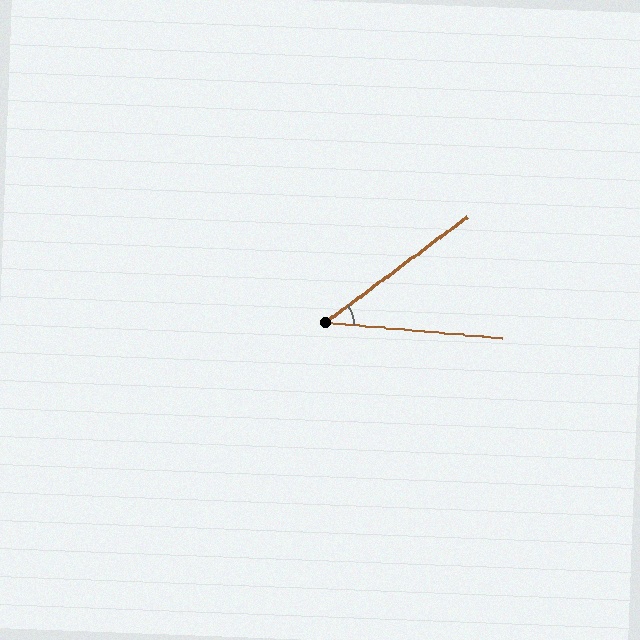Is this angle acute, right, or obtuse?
It is acute.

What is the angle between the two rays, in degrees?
Approximately 42 degrees.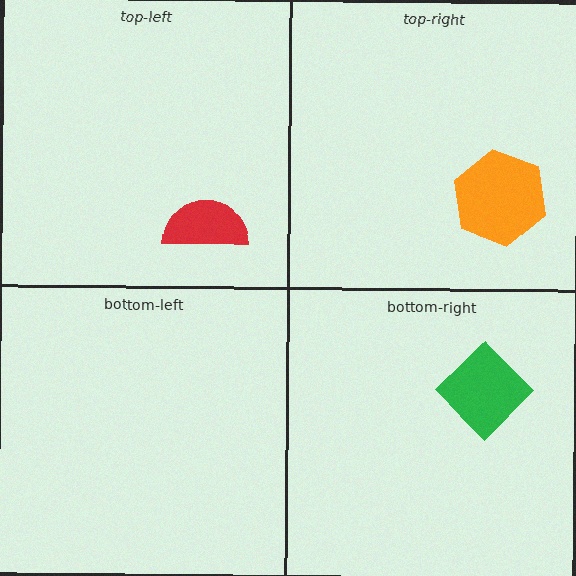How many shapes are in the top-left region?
1.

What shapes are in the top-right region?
The orange hexagon.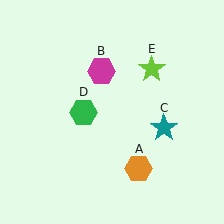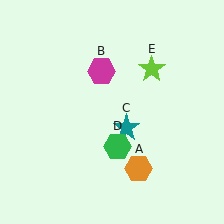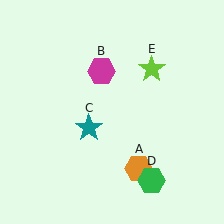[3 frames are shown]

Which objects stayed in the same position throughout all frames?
Orange hexagon (object A) and magenta hexagon (object B) and lime star (object E) remained stationary.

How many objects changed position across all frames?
2 objects changed position: teal star (object C), green hexagon (object D).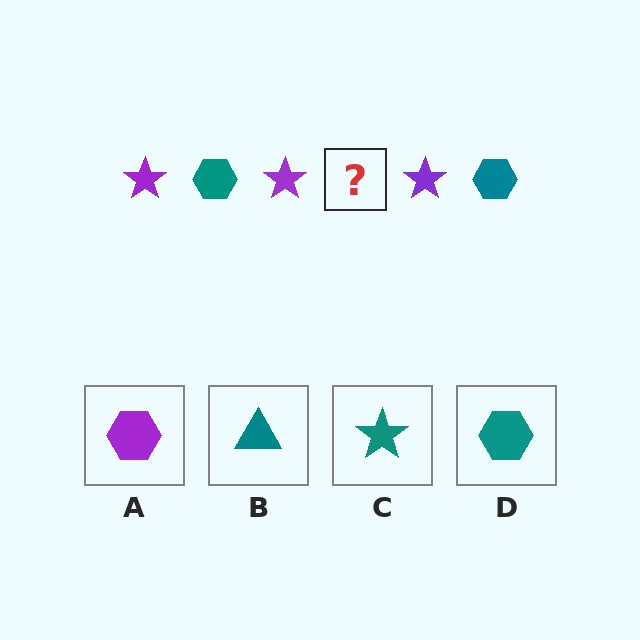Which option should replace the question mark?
Option D.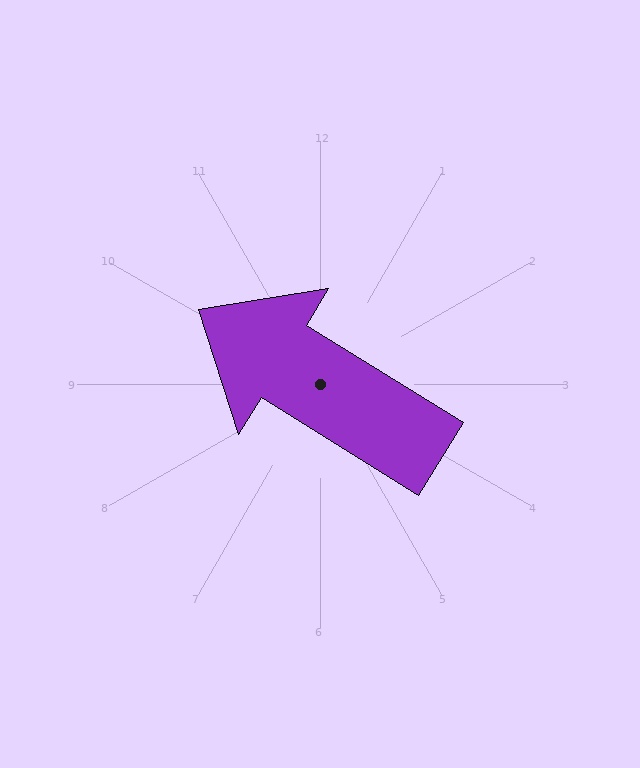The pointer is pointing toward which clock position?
Roughly 10 o'clock.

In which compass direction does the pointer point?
Northwest.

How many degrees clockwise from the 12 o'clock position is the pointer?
Approximately 302 degrees.